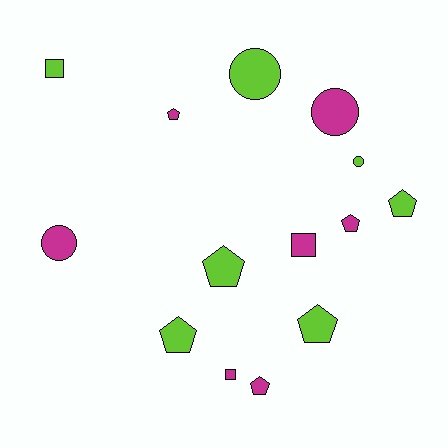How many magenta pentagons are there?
There are 3 magenta pentagons.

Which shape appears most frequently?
Pentagon, with 7 objects.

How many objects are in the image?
There are 14 objects.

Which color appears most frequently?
Magenta, with 7 objects.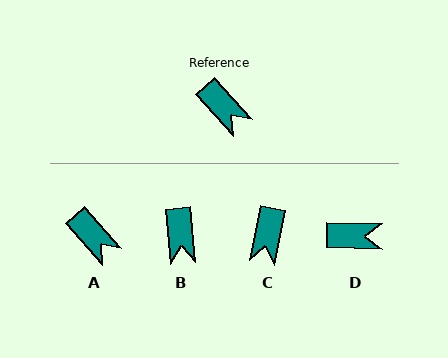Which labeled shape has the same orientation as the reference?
A.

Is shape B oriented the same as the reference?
No, it is off by about 36 degrees.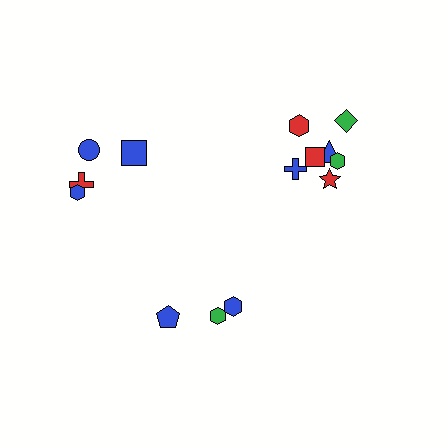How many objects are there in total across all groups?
There are 14 objects.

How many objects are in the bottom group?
There are 3 objects.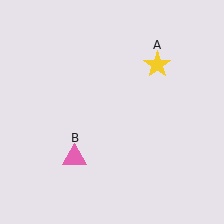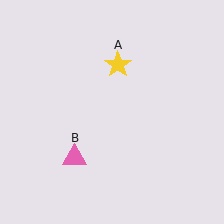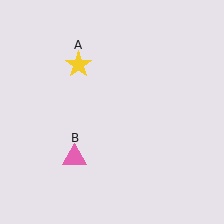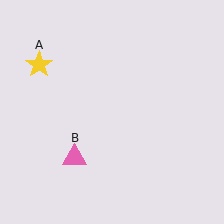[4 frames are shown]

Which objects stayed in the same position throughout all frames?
Pink triangle (object B) remained stationary.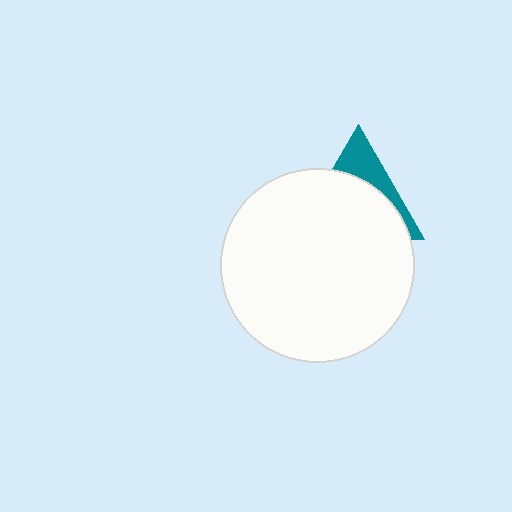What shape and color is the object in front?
The object in front is a white circle.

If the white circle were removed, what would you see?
You would see the complete teal triangle.